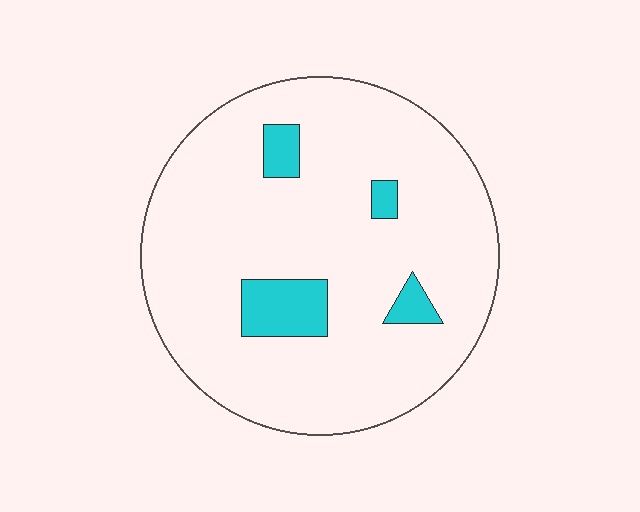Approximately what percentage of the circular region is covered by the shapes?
Approximately 10%.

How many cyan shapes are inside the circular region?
4.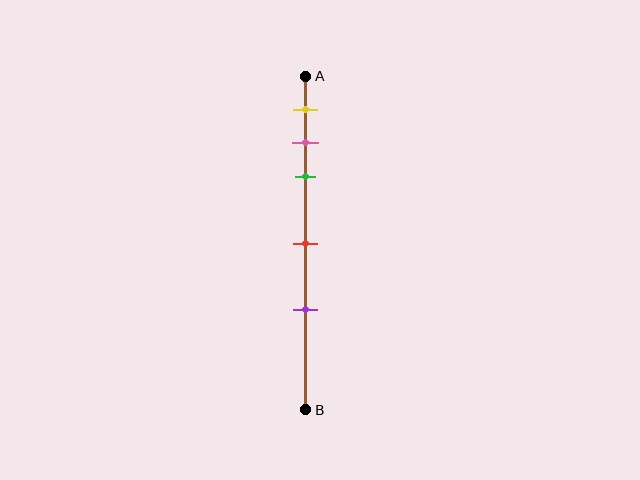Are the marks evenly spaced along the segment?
No, the marks are not evenly spaced.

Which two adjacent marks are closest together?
The pink and green marks are the closest adjacent pair.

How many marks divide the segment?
There are 5 marks dividing the segment.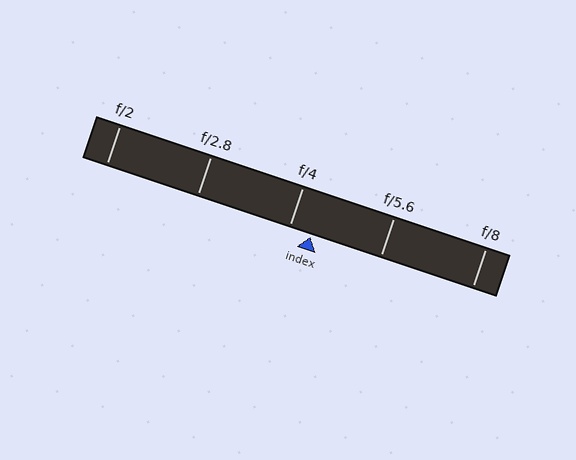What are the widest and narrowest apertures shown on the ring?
The widest aperture shown is f/2 and the narrowest is f/8.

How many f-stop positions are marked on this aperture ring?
There are 5 f-stop positions marked.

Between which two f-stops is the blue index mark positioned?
The index mark is between f/4 and f/5.6.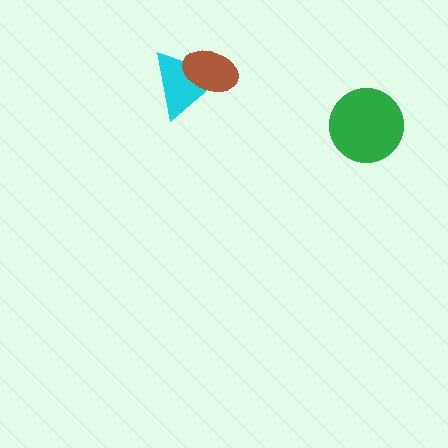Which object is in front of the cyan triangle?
The brown ellipse is in front of the cyan triangle.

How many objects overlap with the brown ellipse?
1 object overlaps with the brown ellipse.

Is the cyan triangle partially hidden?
Yes, it is partially covered by another shape.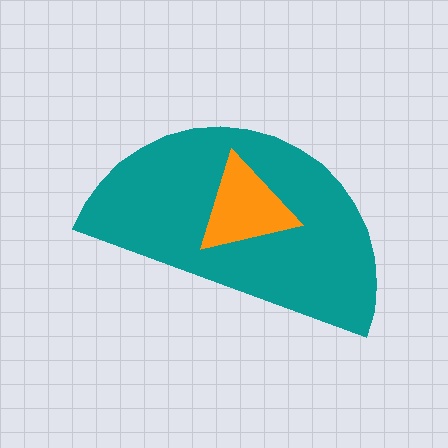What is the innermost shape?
The orange triangle.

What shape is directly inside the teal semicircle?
The orange triangle.